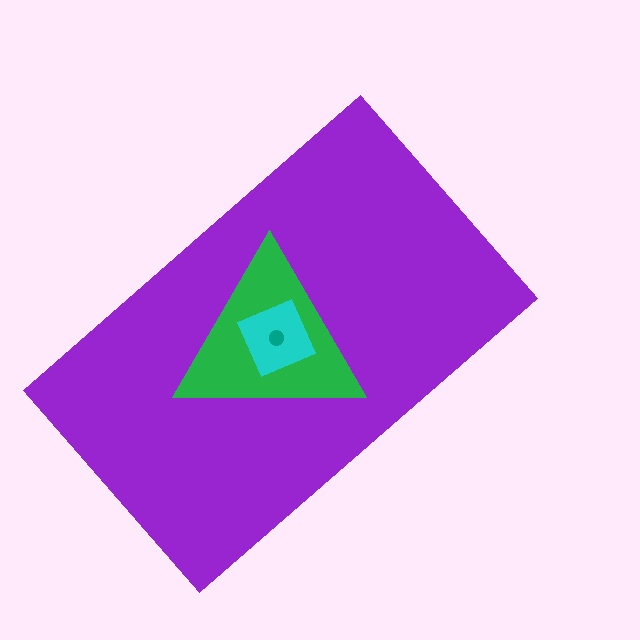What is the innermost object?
The teal circle.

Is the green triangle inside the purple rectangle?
Yes.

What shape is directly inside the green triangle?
The cyan square.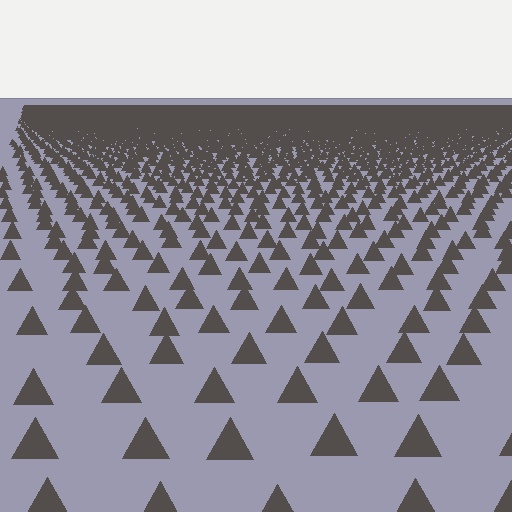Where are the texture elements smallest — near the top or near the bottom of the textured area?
Near the top.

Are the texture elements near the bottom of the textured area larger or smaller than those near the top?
Larger. Near the bottom, elements are closer to the viewer and appear at a bigger on-screen size.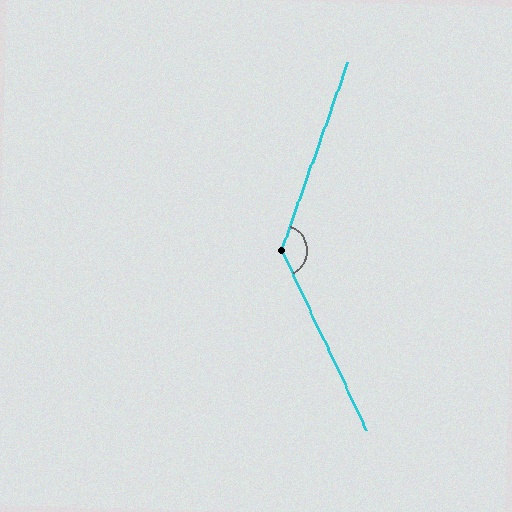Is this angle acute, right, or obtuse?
It is obtuse.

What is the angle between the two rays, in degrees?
Approximately 136 degrees.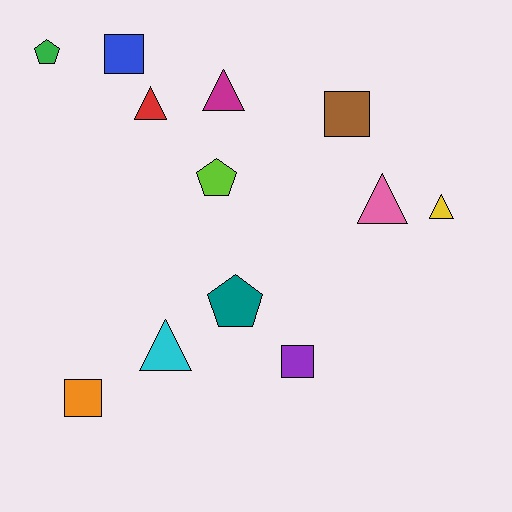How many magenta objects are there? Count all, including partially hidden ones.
There is 1 magenta object.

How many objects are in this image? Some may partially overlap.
There are 12 objects.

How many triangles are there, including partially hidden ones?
There are 5 triangles.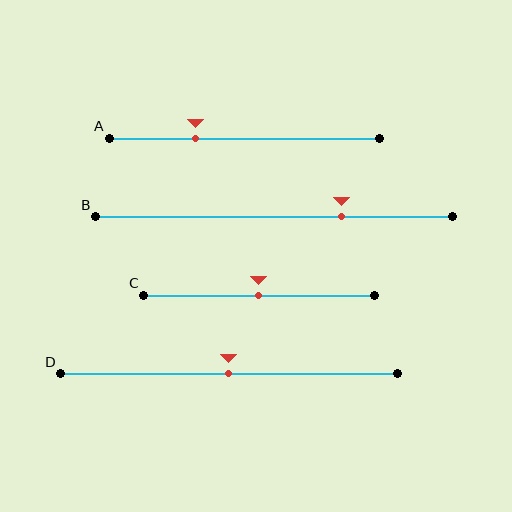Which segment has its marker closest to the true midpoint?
Segment C has its marker closest to the true midpoint.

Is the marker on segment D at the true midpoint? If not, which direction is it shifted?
Yes, the marker on segment D is at the true midpoint.